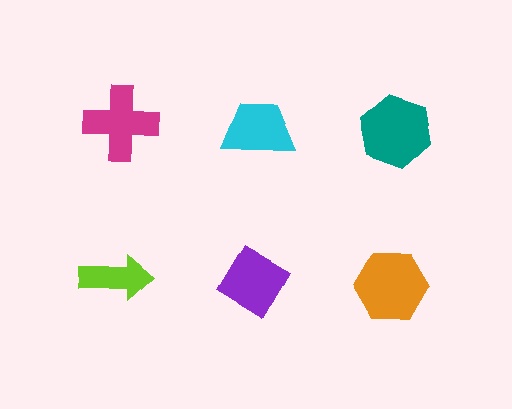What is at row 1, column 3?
A teal hexagon.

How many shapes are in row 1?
3 shapes.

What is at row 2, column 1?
A lime arrow.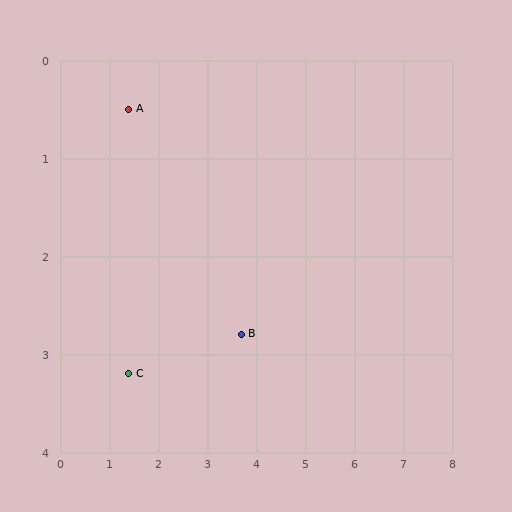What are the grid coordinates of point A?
Point A is at approximately (1.4, 0.5).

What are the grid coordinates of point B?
Point B is at approximately (3.7, 2.8).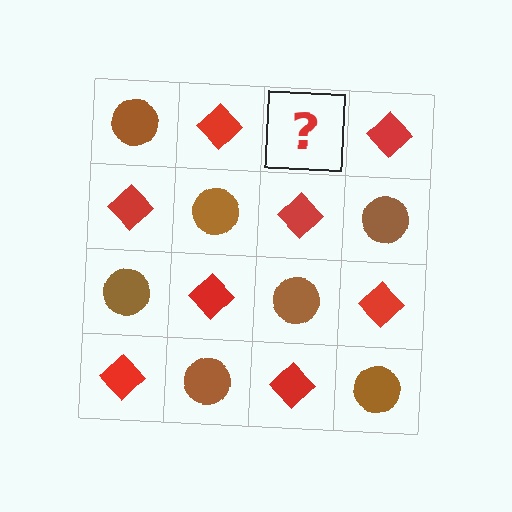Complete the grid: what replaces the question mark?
The question mark should be replaced with a brown circle.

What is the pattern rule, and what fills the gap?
The rule is that it alternates brown circle and red diamond in a checkerboard pattern. The gap should be filled with a brown circle.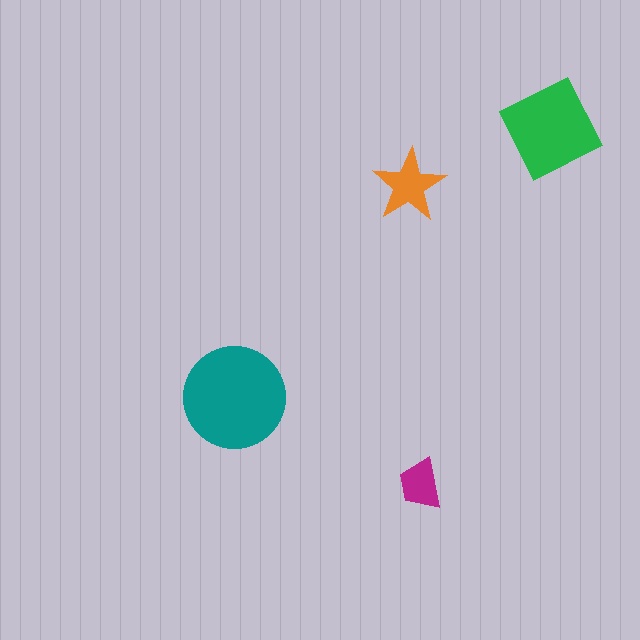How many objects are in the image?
There are 4 objects in the image.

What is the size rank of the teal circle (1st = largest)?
1st.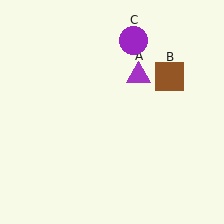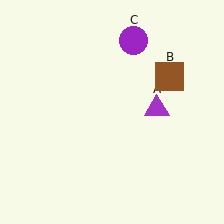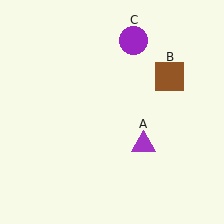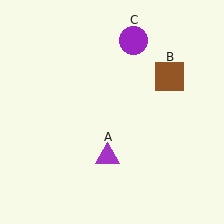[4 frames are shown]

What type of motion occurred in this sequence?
The purple triangle (object A) rotated clockwise around the center of the scene.